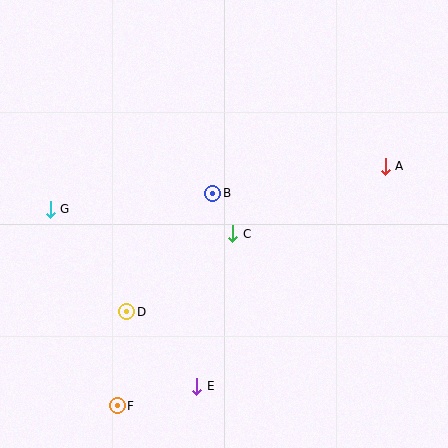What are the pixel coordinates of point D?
Point D is at (127, 312).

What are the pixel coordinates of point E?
Point E is at (197, 386).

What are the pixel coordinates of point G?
Point G is at (50, 209).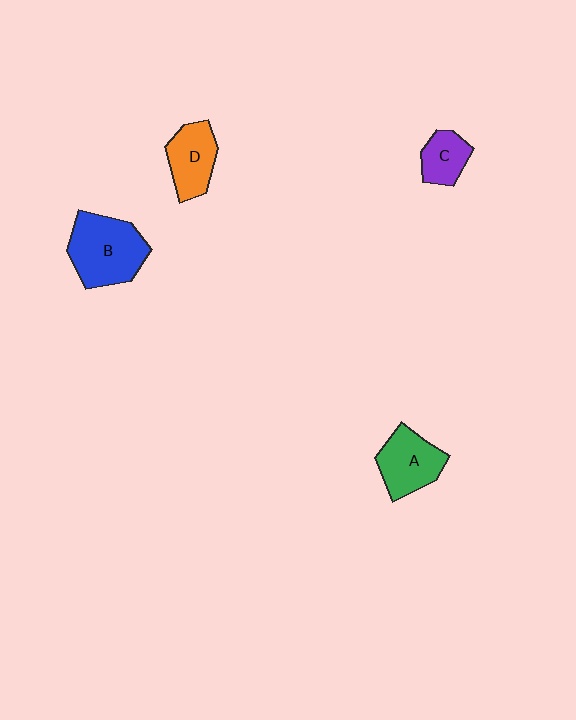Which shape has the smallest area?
Shape C (purple).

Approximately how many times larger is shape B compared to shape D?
Approximately 1.5 times.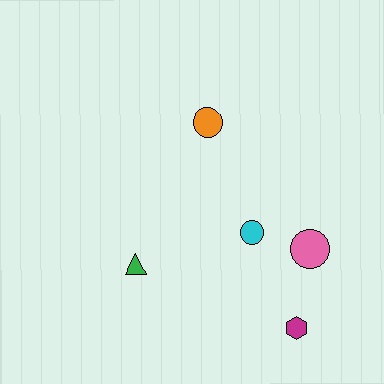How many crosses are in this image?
There are no crosses.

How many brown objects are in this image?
There are no brown objects.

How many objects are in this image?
There are 5 objects.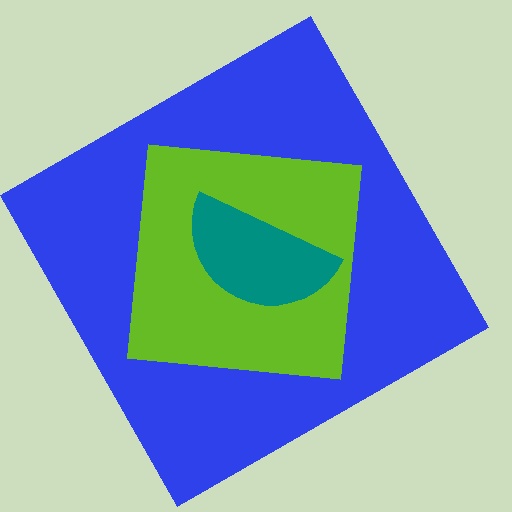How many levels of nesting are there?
3.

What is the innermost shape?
The teal semicircle.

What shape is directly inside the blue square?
The lime square.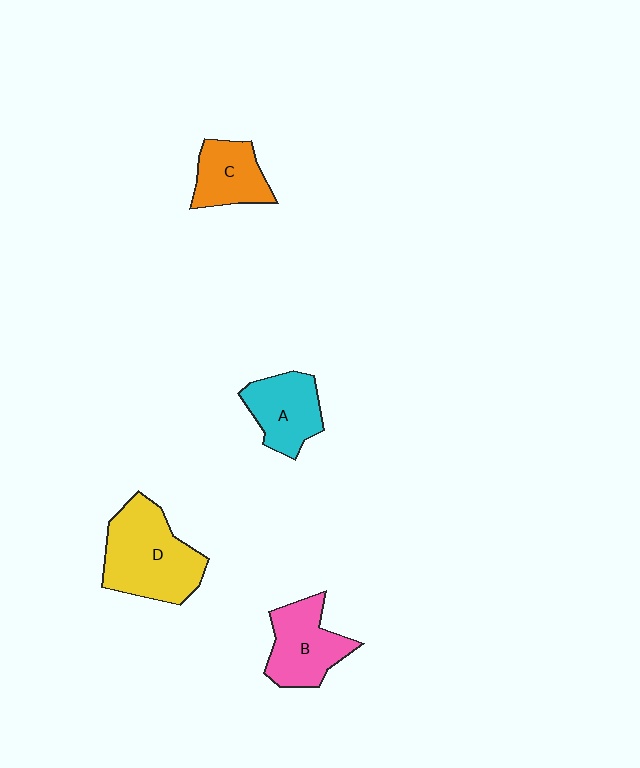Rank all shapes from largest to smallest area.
From largest to smallest: D (yellow), B (pink), A (cyan), C (orange).